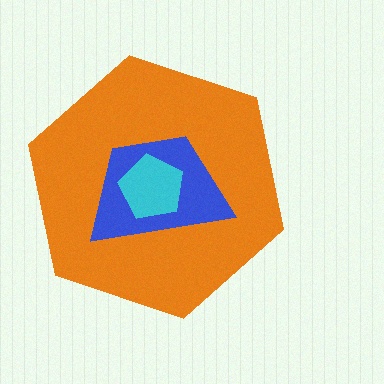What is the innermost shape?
The cyan pentagon.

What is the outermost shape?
The orange hexagon.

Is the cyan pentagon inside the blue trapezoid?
Yes.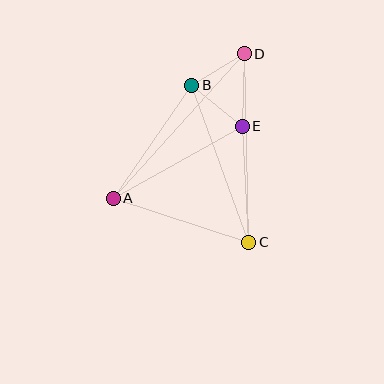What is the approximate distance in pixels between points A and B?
The distance between A and B is approximately 138 pixels.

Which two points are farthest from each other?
Points A and D are farthest from each other.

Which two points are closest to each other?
Points B and D are closest to each other.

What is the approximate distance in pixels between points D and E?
The distance between D and E is approximately 72 pixels.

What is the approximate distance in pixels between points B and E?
The distance between B and E is approximately 65 pixels.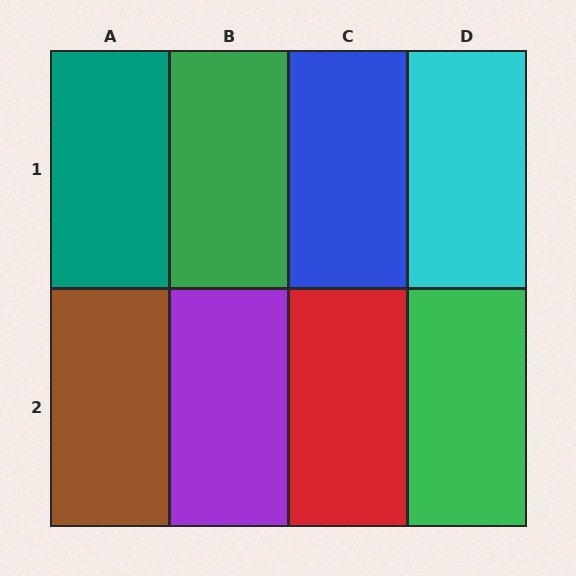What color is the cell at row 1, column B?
Green.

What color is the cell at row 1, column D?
Cyan.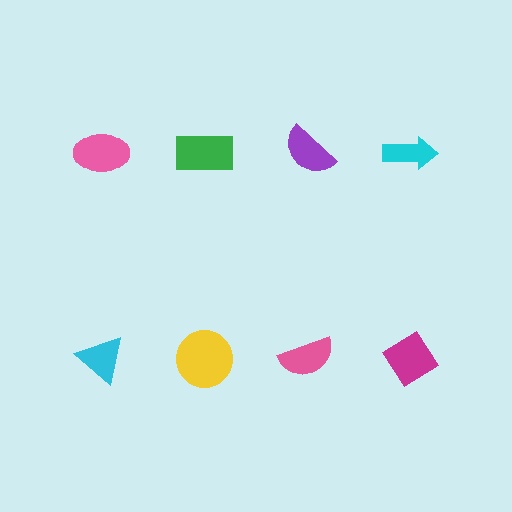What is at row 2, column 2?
A yellow circle.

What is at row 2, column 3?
A pink semicircle.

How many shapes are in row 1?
4 shapes.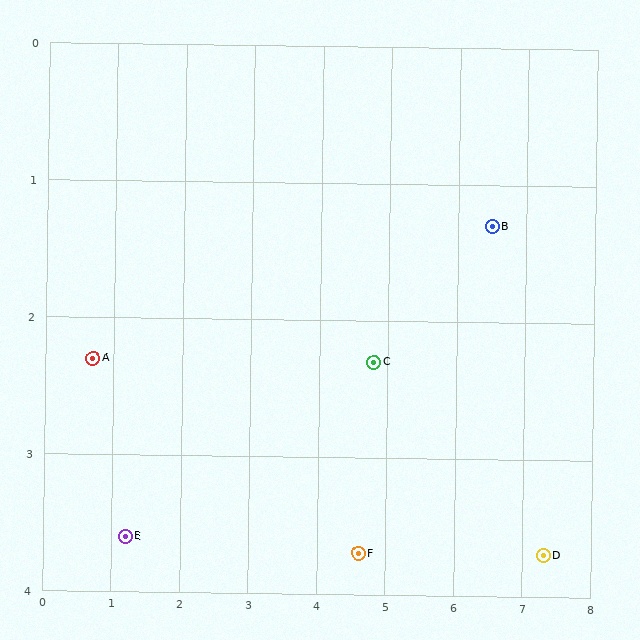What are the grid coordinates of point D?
Point D is at approximately (7.3, 3.7).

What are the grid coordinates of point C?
Point C is at approximately (4.8, 2.3).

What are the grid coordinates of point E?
Point E is at approximately (1.2, 3.6).